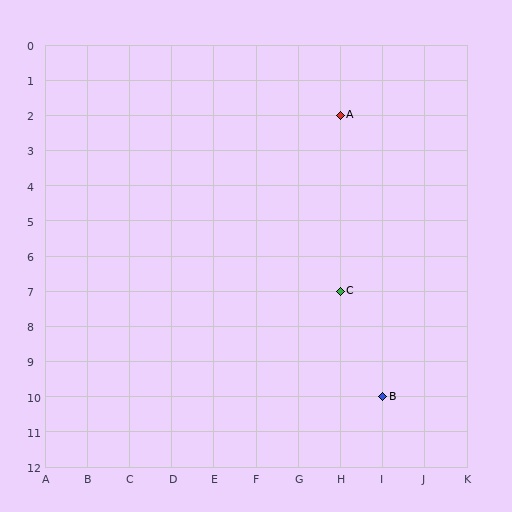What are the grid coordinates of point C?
Point C is at grid coordinates (H, 7).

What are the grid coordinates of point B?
Point B is at grid coordinates (I, 10).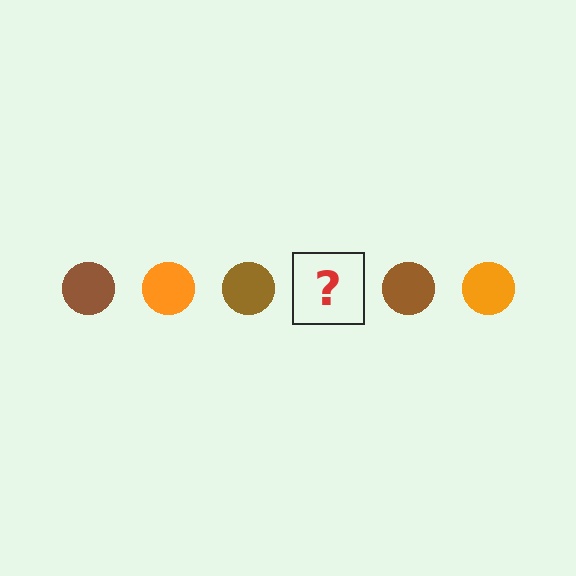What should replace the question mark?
The question mark should be replaced with an orange circle.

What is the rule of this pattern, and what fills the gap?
The rule is that the pattern cycles through brown, orange circles. The gap should be filled with an orange circle.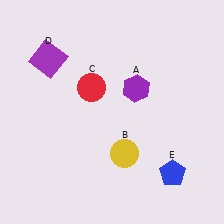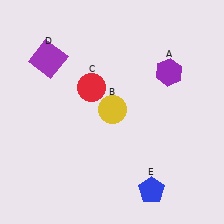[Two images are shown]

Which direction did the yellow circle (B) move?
The yellow circle (B) moved up.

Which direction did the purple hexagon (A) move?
The purple hexagon (A) moved right.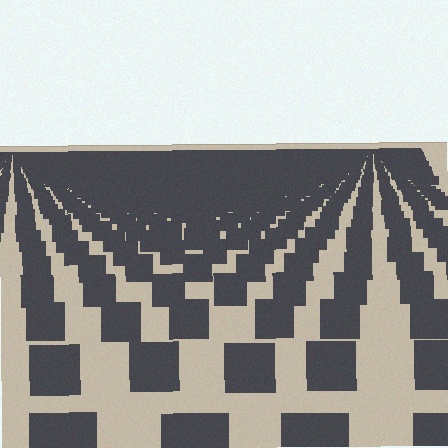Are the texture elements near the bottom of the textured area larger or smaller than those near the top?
Larger. Near the bottom, elements are closer to the viewer and appear at a bigger on-screen size.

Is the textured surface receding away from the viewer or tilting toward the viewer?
The surface is receding away from the viewer. Texture elements get smaller and denser toward the top.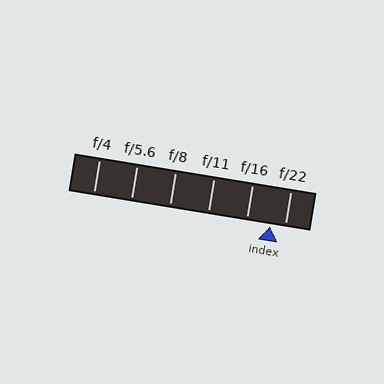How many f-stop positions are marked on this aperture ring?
There are 6 f-stop positions marked.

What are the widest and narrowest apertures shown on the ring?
The widest aperture shown is f/4 and the narrowest is f/22.